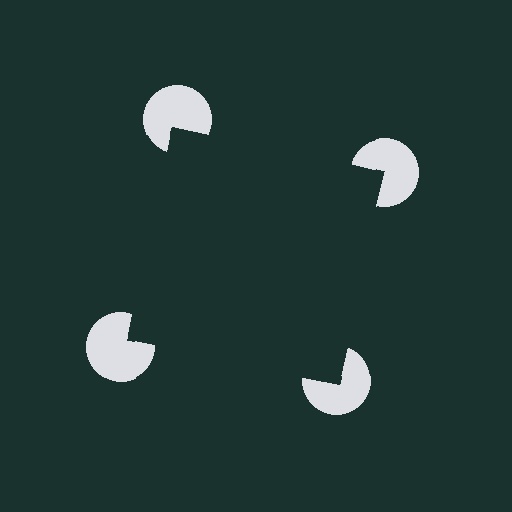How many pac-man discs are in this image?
There are 4 — one at each vertex of the illusory square.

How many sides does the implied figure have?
4 sides.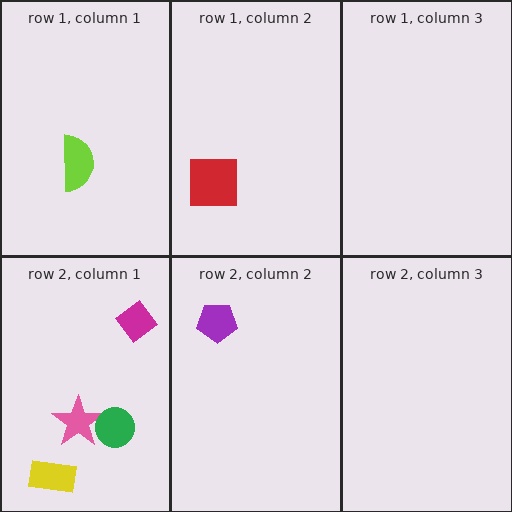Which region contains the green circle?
The row 2, column 1 region.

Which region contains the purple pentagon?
The row 2, column 2 region.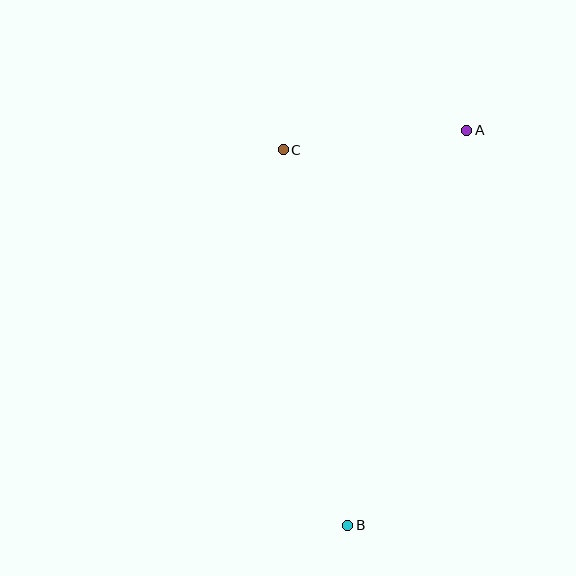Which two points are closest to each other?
Points A and C are closest to each other.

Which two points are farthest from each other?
Points A and B are farthest from each other.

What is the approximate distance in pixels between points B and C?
The distance between B and C is approximately 381 pixels.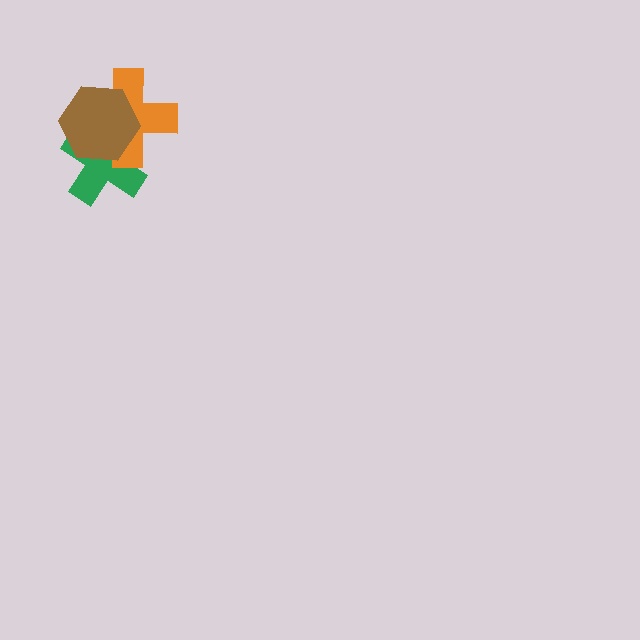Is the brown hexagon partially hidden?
No, no other shape covers it.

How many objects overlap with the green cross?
2 objects overlap with the green cross.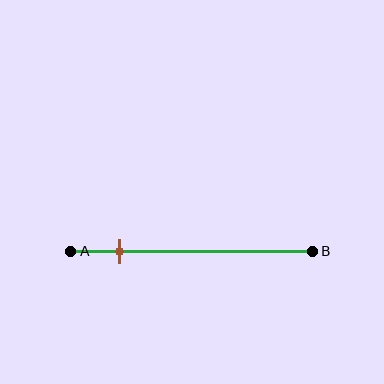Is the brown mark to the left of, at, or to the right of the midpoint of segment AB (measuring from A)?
The brown mark is to the left of the midpoint of segment AB.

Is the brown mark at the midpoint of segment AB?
No, the mark is at about 20% from A, not at the 50% midpoint.